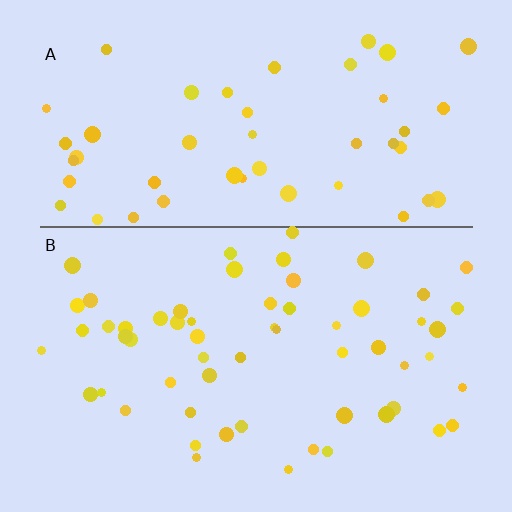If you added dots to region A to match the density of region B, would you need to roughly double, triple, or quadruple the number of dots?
Approximately double.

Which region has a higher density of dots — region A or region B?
B (the bottom).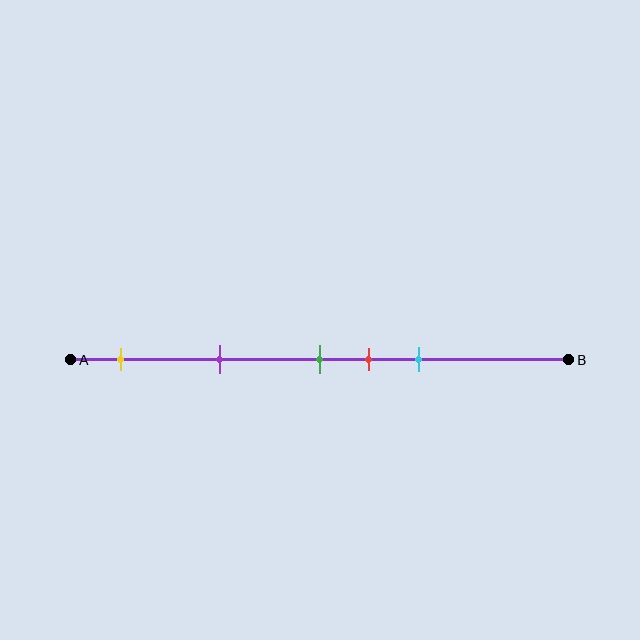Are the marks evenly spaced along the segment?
No, the marks are not evenly spaced.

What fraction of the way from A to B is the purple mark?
The purple mark is approximately 30% (0.3) of the way from A to B.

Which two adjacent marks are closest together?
The green and red marks are the closest adjacent pair.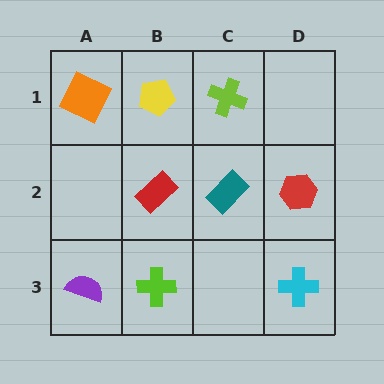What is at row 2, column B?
A red rectangle.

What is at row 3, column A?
A purple semicircle.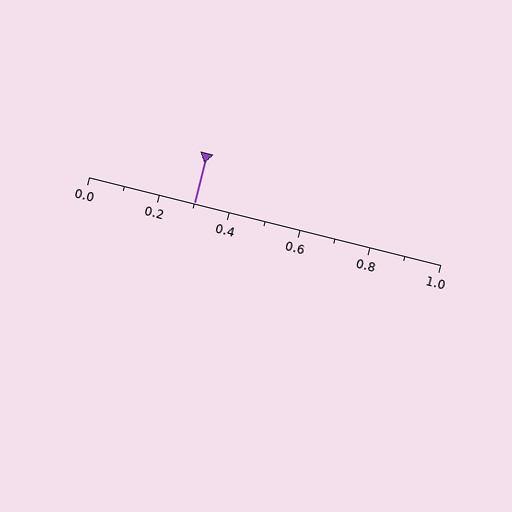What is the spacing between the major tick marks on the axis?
The major ticks are spaced 0.2 apart.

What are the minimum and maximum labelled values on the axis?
The axis runs from 0.0 to 1.0.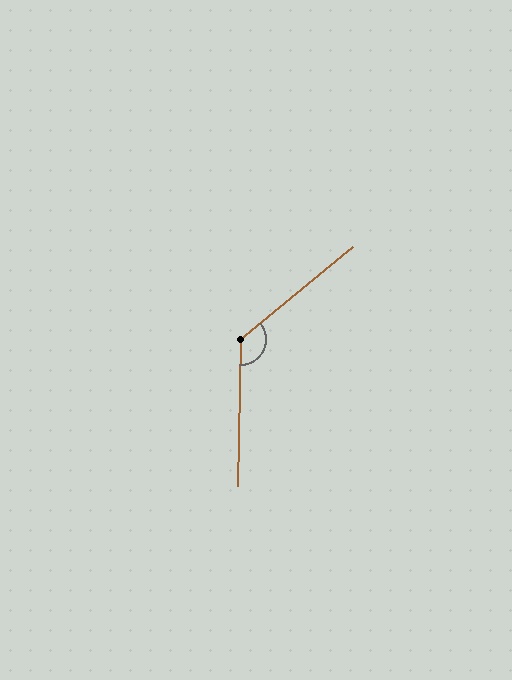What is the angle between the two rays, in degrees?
Approximately 131 degrees.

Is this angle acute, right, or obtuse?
It is obtuse.